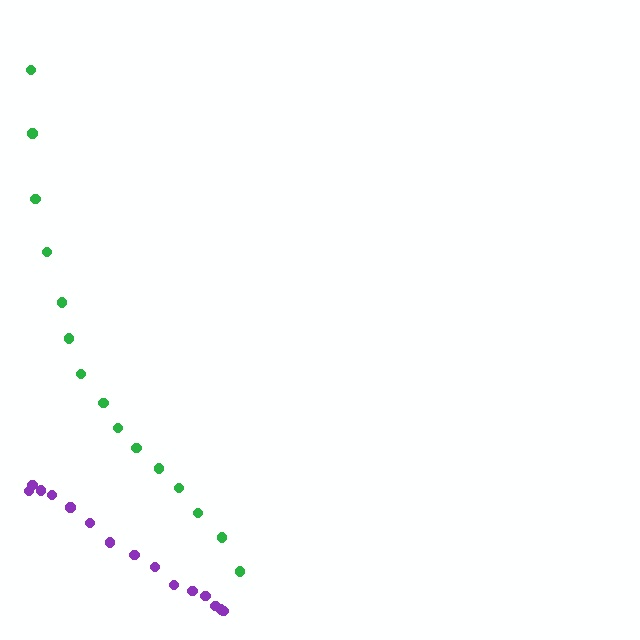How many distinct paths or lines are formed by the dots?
There are 2 distinct paths.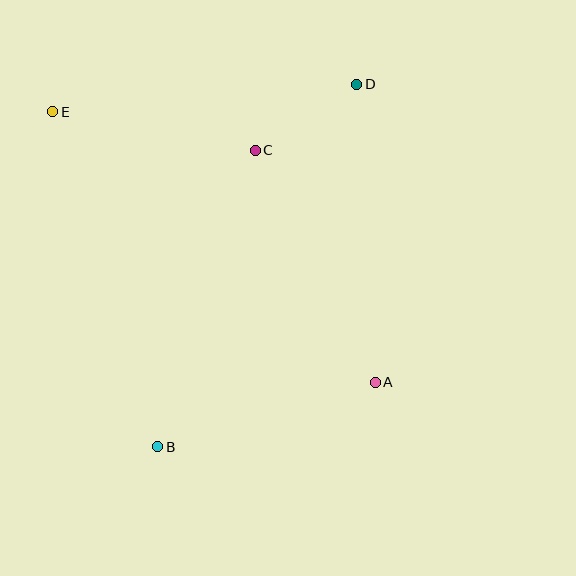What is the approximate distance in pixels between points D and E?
The distance between D and E is approximately 305 pixels.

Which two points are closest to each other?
Points C and D are closest to each other.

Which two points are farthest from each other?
Points A and E are farthest from each other.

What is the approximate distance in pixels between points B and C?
The distance between B and C is approximately 312 pixels.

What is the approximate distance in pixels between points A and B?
The distance between A and B is approximately 227 pixels.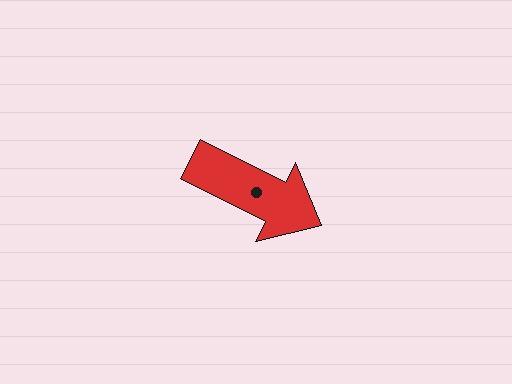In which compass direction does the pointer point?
Southeast.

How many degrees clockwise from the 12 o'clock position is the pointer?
Approximately 117 degrees.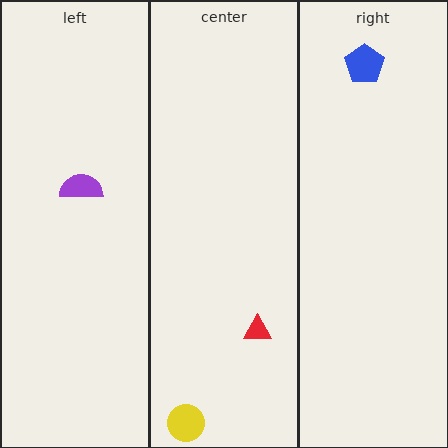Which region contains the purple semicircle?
The left region.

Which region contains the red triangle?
The center region.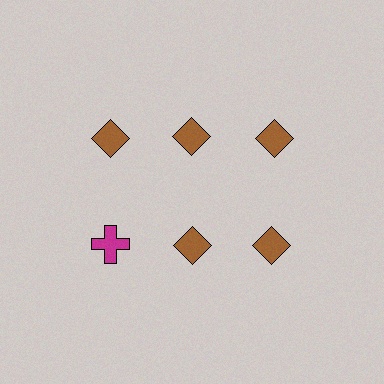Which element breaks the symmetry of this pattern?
The magenta cross in the second row, leftmost column breaks the symmetry. All other shapes are brown diamonds.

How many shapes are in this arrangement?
There are 6 shapes arranged in a grid pattern.